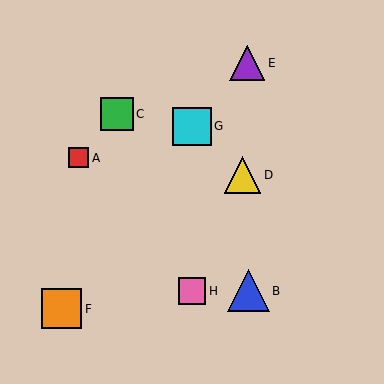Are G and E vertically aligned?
No, G is at x≈192 and E is at x≈247.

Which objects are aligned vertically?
Objects G, H are aligned vertically.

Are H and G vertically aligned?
Yes, both are at x≈192.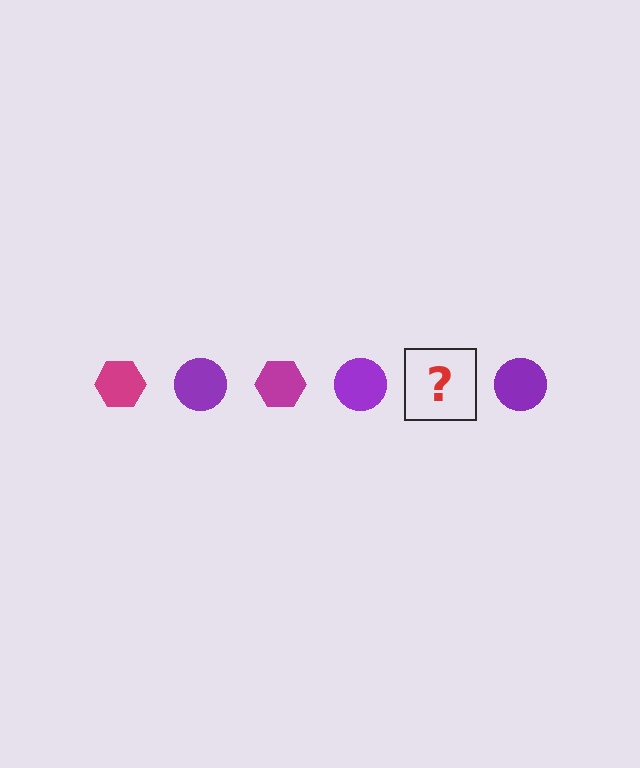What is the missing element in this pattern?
The missing element is a magenta hexagon.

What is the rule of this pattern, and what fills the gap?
The rule is that the pattern alternates between magenta hexagon and purple circle. The gap should be filled with a magenta hexagon.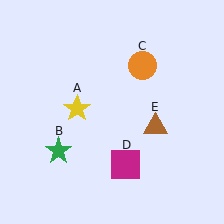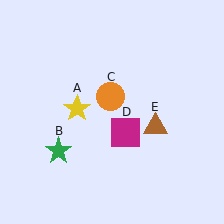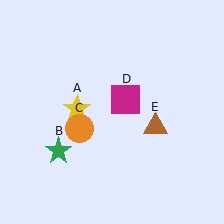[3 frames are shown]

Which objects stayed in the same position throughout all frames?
Yellow star (object A) and green star (object B) and brown triangle (object E) remained stationary.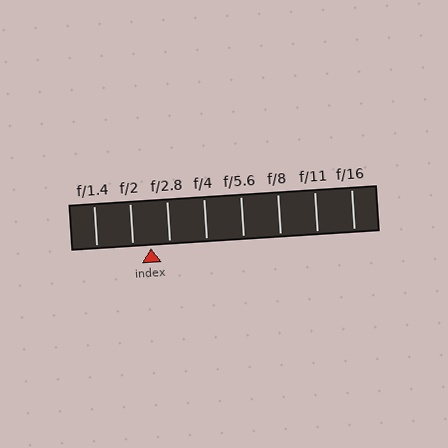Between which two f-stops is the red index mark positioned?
The index mark is between f/2 and f/2.8.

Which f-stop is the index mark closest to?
The index mark is closest to f/2.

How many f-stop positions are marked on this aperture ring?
There are 8 f-stop positions marked.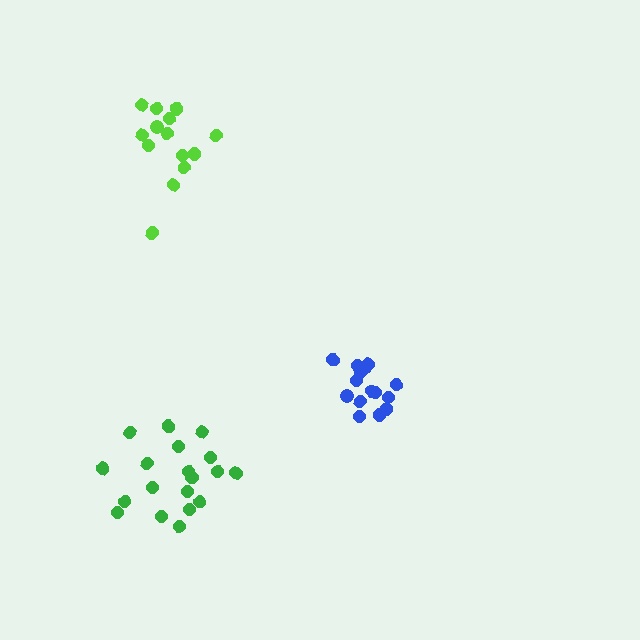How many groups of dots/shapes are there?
There are 3 groups.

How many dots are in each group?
Group 1: 15 dots, Group 2: 19 dots, Group 3: 14 dots (48 total).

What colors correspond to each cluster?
The clusters are colored: blue, green, lime.